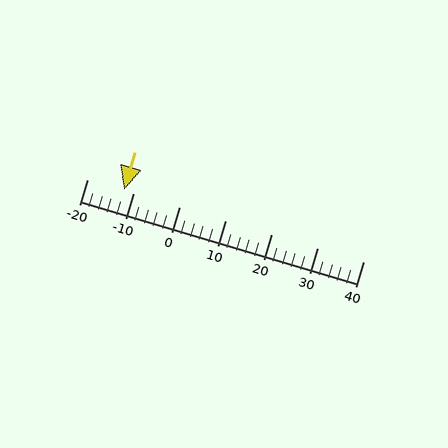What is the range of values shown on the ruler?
The ruler shows values from -20 to 40.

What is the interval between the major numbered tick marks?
The major tick marks are spaced 10 units apart.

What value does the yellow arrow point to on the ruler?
The yellow arrow points to approximately -12.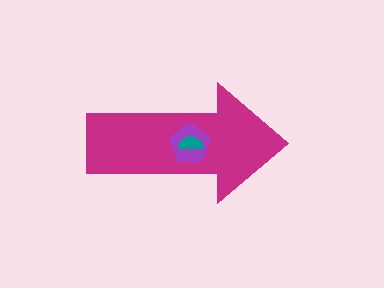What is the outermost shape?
The magenta arrow.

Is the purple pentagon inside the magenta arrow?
Yes.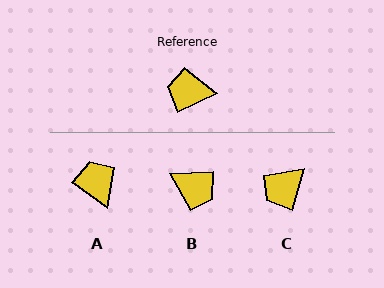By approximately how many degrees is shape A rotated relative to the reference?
Approximately 62 degrees clockwise.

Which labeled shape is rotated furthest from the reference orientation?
B, about 157 degrees away.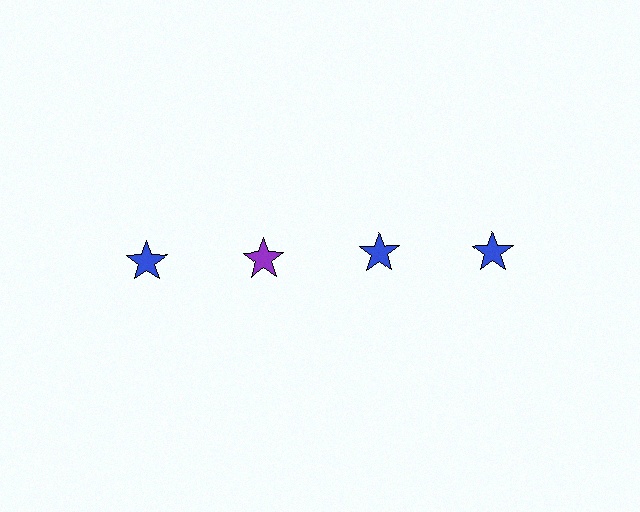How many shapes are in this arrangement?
There are 4 shapes arranged in a grid pattern.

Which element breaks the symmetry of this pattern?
The purple star in the top row, second from left column breaks the symmetry. All other shapes are blue stars.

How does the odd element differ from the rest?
It has a different color: purple instead of blue.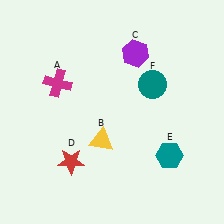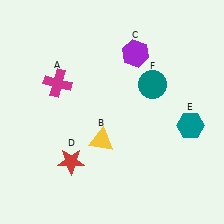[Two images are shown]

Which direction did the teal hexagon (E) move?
The teal hexagon (E) moved up.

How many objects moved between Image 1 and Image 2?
1 object moved between the two images.